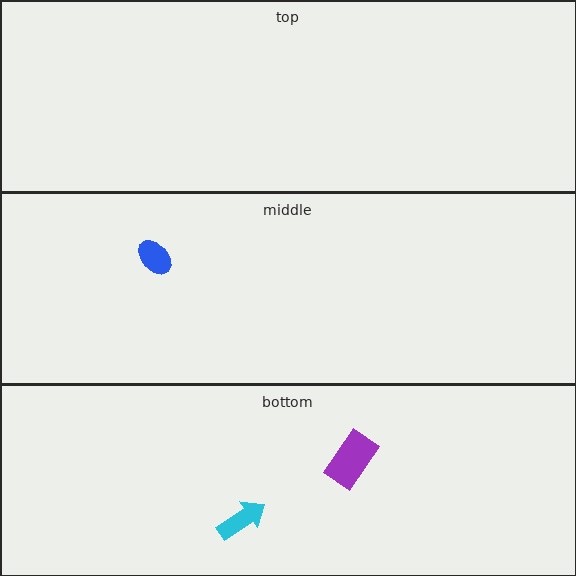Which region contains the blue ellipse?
The middle region.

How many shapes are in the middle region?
1.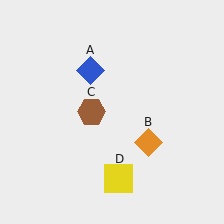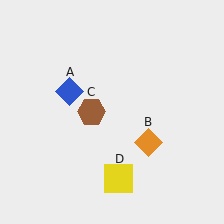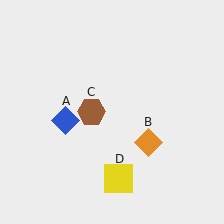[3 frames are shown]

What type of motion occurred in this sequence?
The blue diamond (object A) rotated counterclockwise around the center of the scene.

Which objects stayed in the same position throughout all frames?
Orange diamond (object B) and brown hexagon (object C) and yellow square (object D) remained stationary.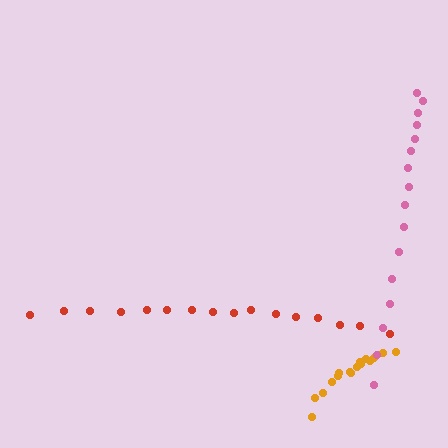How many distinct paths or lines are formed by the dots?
There are 3 distinct paths.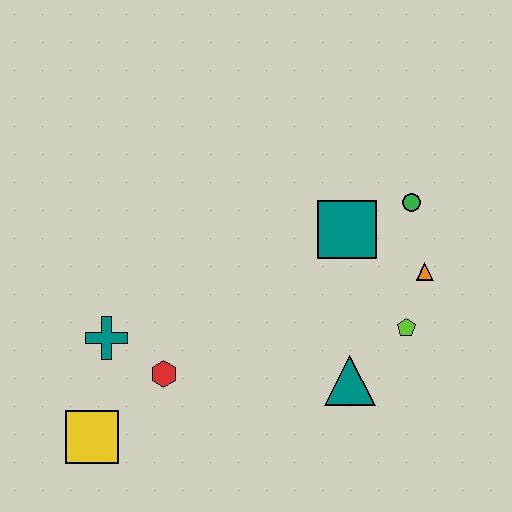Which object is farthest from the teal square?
The yellow square is farthest from the teal square.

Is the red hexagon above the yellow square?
Yes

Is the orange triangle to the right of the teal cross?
Yes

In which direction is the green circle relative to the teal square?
The green circle is to the right of the teal square.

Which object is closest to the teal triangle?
The lime pentagon is closest to the teal triangle.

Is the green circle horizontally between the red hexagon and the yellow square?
No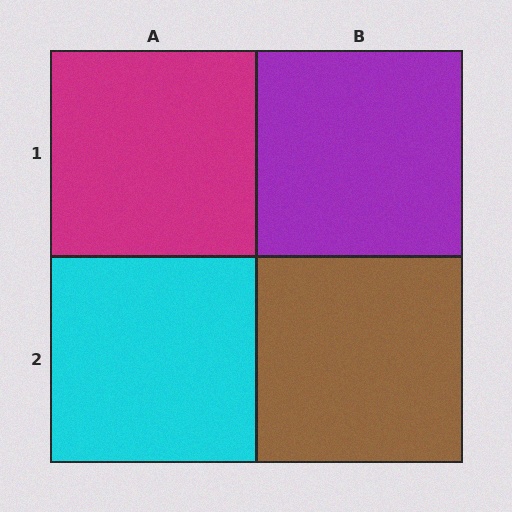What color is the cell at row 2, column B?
Brown.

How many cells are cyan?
1 cell is cyan.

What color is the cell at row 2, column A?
Cyan.